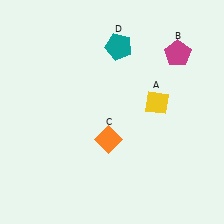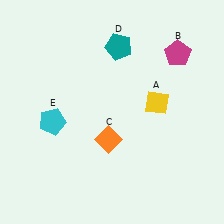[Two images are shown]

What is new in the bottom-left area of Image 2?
A cyan pentagon (E) was added in the bottom-left area of Image 2.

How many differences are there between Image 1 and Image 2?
There is 1 difference between the two images.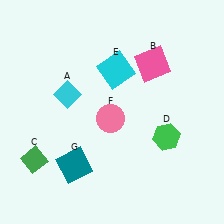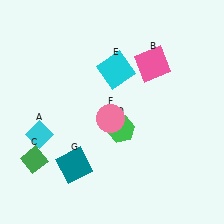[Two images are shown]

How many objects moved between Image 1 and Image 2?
2 objects moved between the two images.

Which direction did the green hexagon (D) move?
The green hexagon (D) moved left.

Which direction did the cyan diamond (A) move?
The cyan diamond (A) moved down.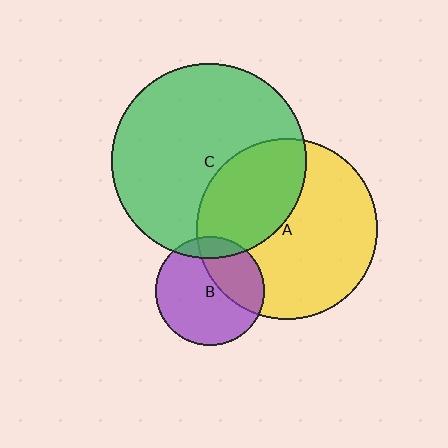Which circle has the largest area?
Circle C (green).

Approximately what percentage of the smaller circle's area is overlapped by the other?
Approximately 10%.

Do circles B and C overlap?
Yes.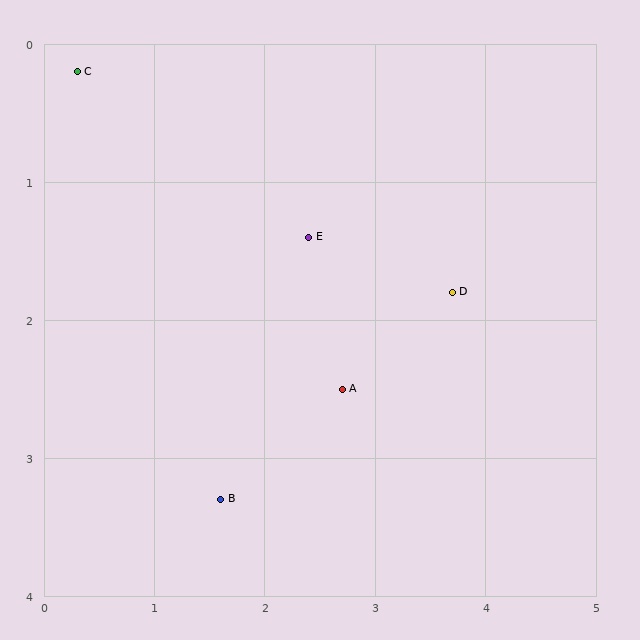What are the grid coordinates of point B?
Point B is at approximately (1.6, 3.3).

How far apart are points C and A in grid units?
Points C and A are about 3.3 grid units apart.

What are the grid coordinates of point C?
Point C is at approximately (0.3, 0.2).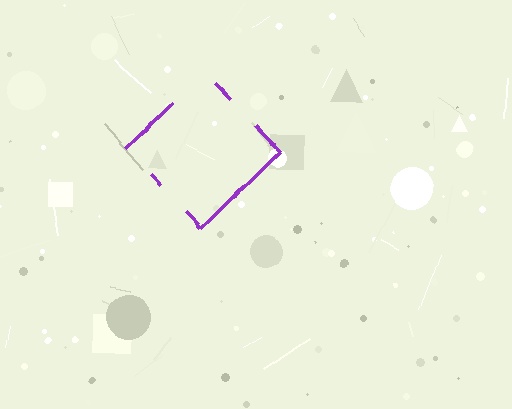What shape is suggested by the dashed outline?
The dashed outline suggests a diamond.